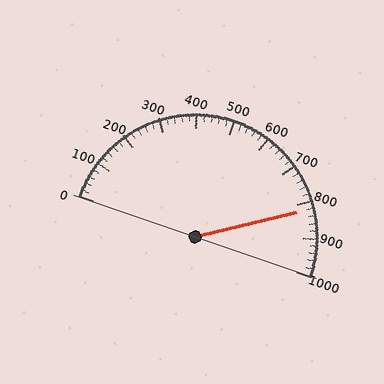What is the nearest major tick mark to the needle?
The nearest major tick mark is 800.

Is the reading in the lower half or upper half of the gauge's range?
The reading is in the upper half of the range (0 to 1000).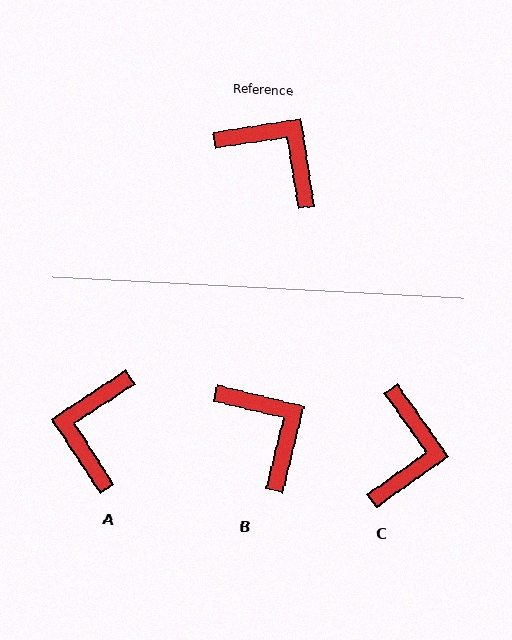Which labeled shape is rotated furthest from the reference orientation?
A, about 114 degrees away.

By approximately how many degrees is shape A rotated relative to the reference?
Approximately 114 degrees counter-clockwise.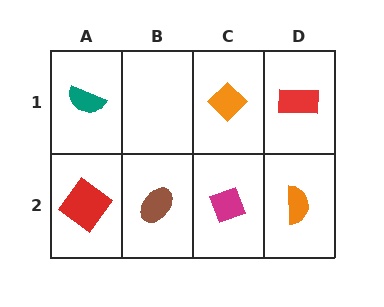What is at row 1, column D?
A red rectangle.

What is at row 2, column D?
An orange semicircle.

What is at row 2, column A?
A red diamond.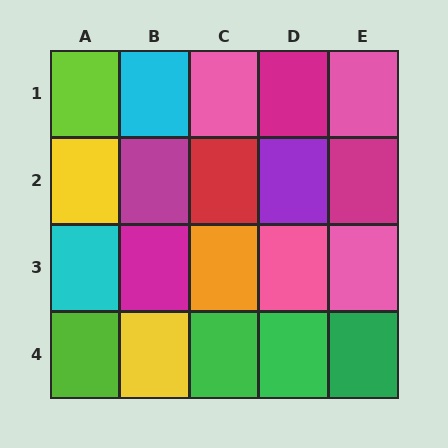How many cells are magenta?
4 cells are magenta.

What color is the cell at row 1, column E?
Pink.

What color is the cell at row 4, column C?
Green.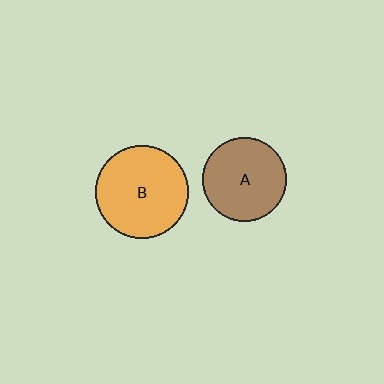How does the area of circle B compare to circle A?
Approximately 1.2 times.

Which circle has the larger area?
Circle B (orange).